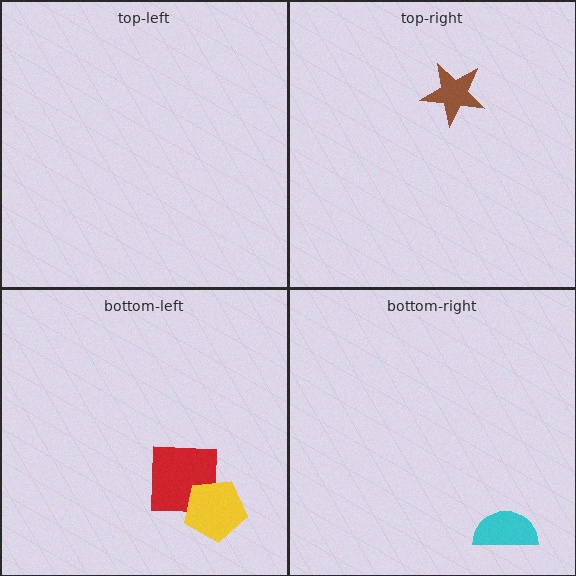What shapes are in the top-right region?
The brown star.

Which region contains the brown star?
The top-right region.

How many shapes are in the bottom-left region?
2.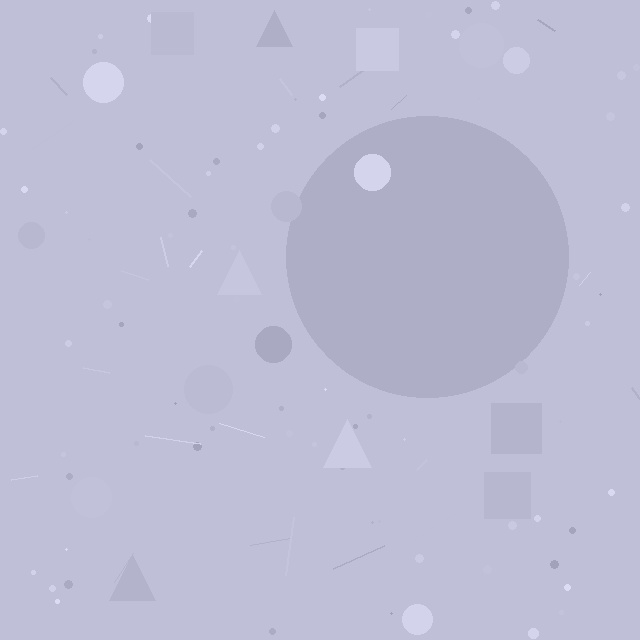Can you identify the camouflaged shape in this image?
The camouflaged shape is a circle.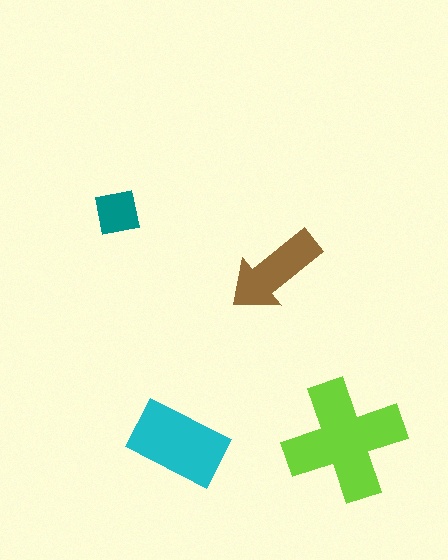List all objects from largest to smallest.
The lime cross, the cyan rectangle, the brown arrow, the teal square.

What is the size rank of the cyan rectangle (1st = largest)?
2nd.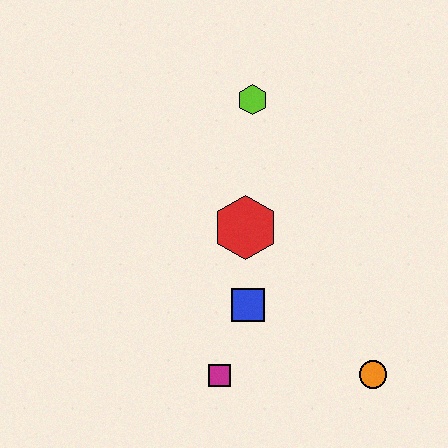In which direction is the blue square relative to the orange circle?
The blue square is to the left of the orange circle.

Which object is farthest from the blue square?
The lime hexagon is farthest from the blue square.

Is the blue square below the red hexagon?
Yes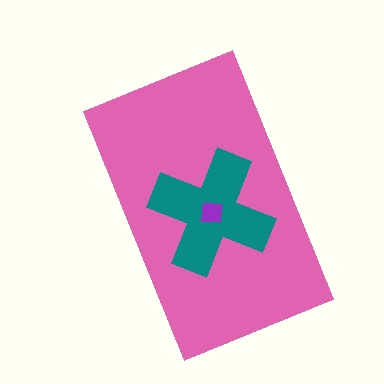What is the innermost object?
The purple square.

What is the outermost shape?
The pink rectangle.